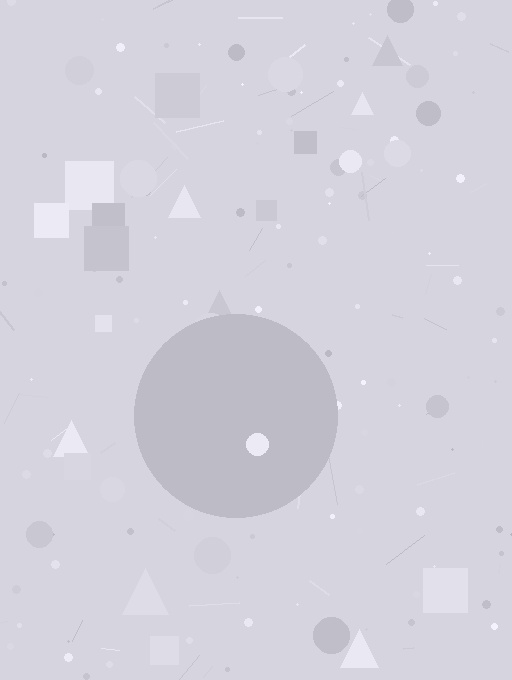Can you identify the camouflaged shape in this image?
The camouflaged shape is a circle.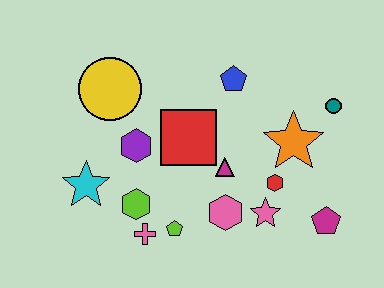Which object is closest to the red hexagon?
The pink star is closest to the red hexagon.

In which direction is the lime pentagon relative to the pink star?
The lime pentagon is to the left of the pink star.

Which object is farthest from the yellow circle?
The magenta pentagon is farthest from the yellow circle.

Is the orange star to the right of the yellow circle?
Yes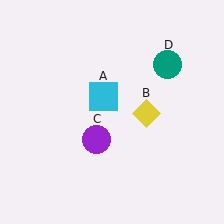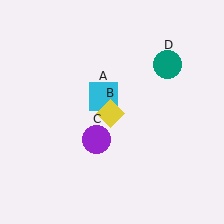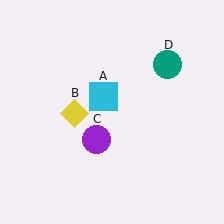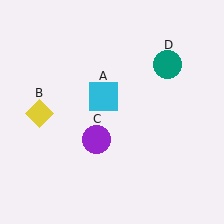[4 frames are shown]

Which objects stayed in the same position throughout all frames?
Cyan square (object A) and purple circle (object C) and teal circle (object D) remained stationary.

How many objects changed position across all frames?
1 object changed position: yellow diamond (object B).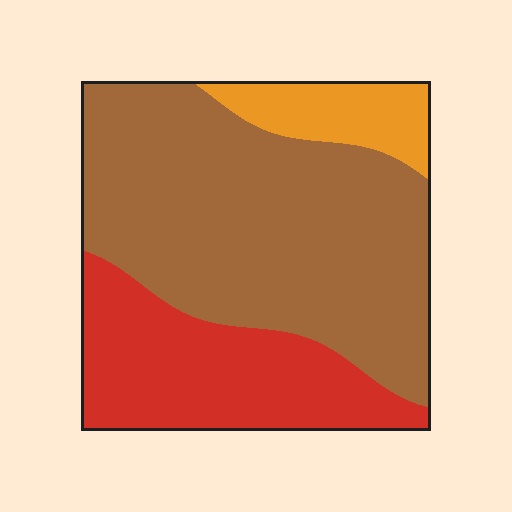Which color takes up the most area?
Brown, at roughly 60%.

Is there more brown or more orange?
Brown.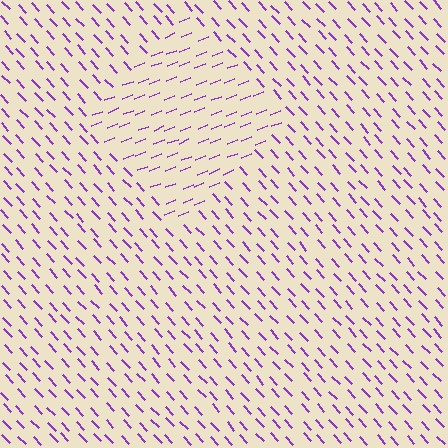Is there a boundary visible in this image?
Yes, there is a texture boundary formed by a change in line orientation.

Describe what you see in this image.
The image is filled with small purple line segments. A diamond region in the image has lines oriented differently from the surrounding lines, creating a visible texture boundary.